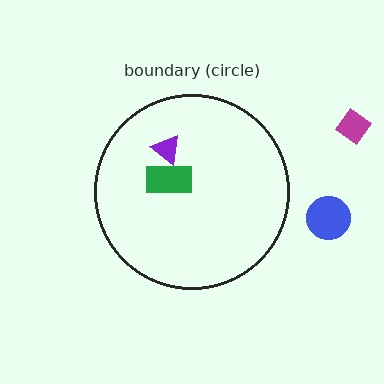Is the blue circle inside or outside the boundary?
Outside.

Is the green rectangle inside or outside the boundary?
Inside.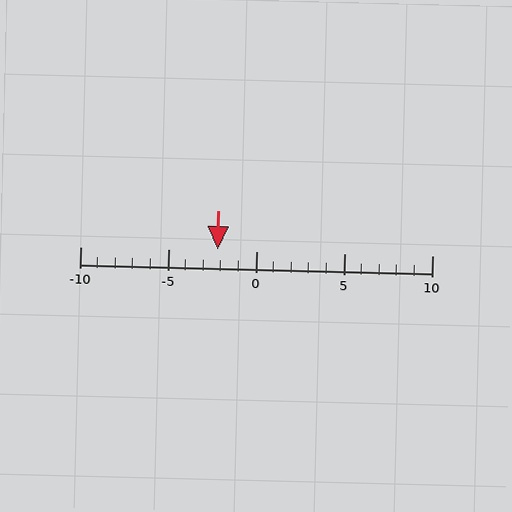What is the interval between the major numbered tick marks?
The major tick marks are spaced 5 units apart.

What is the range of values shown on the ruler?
The ruler shows values from -10 to 10.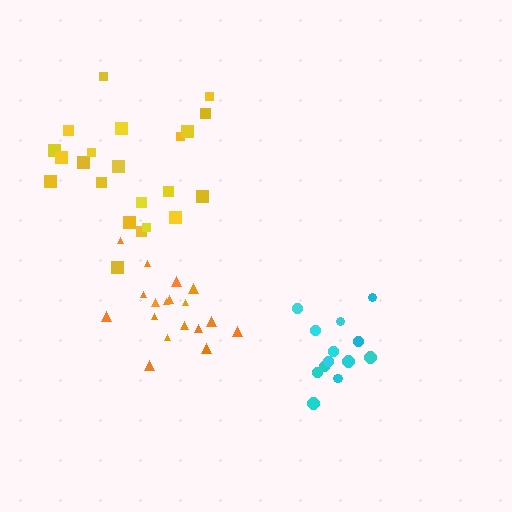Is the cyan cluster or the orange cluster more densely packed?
Cyan.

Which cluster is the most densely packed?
Cyan.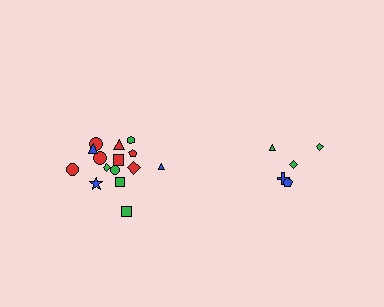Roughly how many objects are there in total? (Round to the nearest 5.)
Roughly 20 objects in total.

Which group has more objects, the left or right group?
The left group.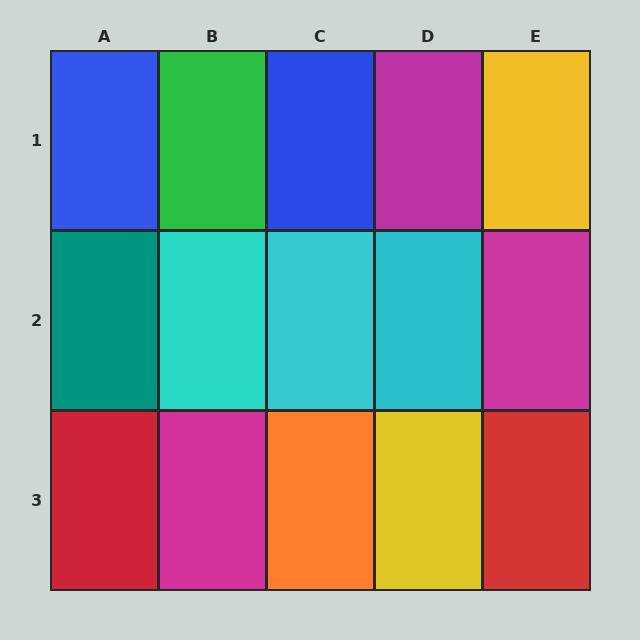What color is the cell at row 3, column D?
Yellow.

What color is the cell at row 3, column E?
Red.